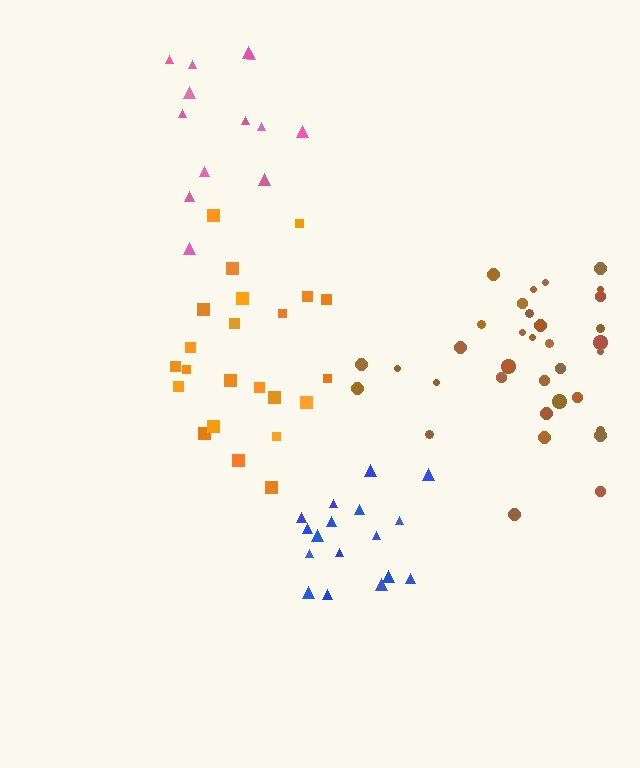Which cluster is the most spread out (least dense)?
Pink.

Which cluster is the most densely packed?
Blue.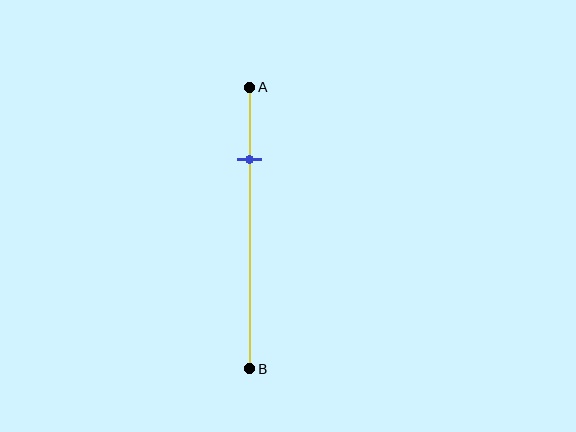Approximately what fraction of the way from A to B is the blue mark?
The blue mark is approximately 25% of the way from A to B.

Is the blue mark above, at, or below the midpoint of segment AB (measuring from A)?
The blue mark is above the midpoint of segment AB.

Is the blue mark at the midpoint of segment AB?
No, the mark is at about 25% from A, not at the 50% midpoint.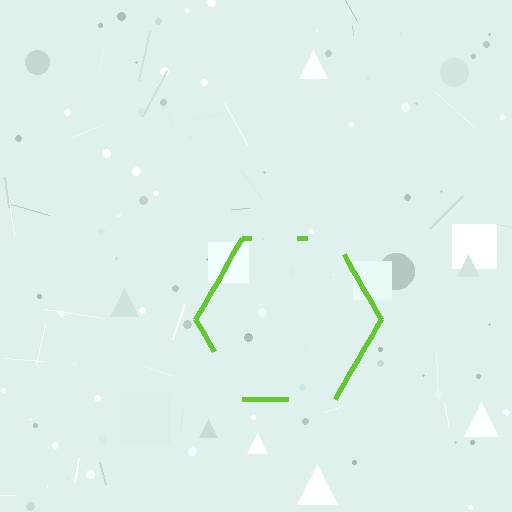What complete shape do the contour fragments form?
The contour fragments form a hexagon.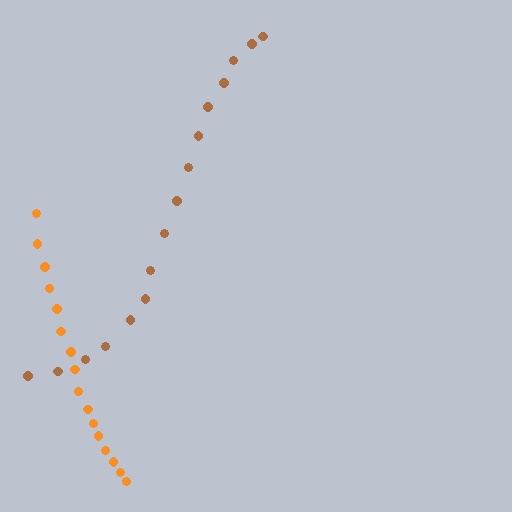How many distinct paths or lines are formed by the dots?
There are 2 distinct paths.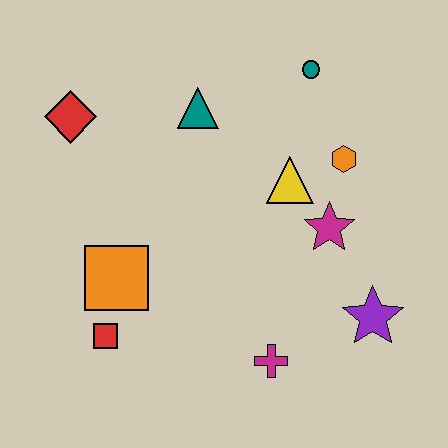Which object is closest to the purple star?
The magenta star is closest to the purple star.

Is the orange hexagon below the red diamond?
Yes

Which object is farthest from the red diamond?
The purple star is farthest from the red diamond.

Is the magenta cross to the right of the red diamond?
Yes